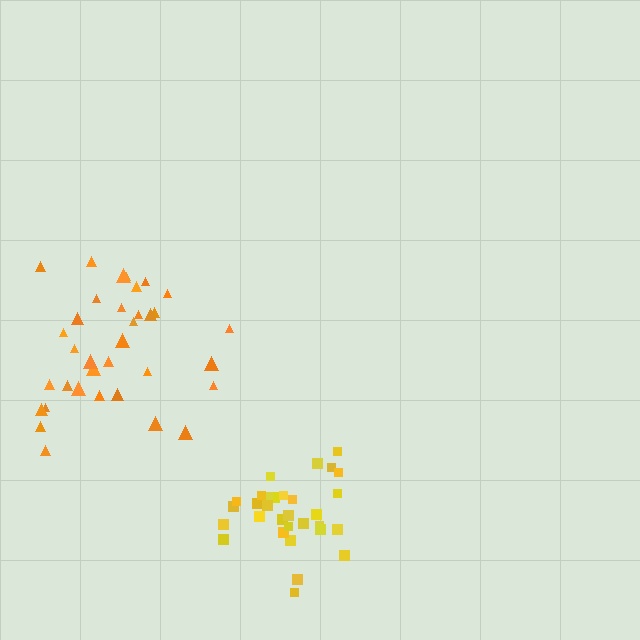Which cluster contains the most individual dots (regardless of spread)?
Orange (35).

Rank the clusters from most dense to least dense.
yellow, orange.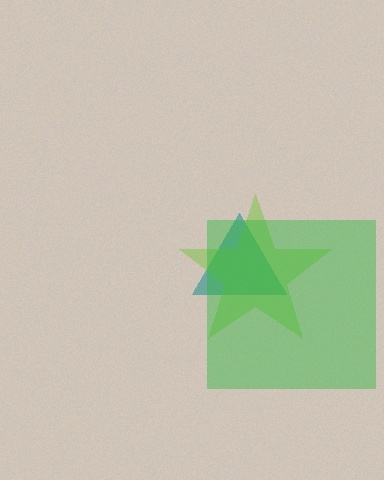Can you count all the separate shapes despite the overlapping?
Yes, there are 3 separate shapes.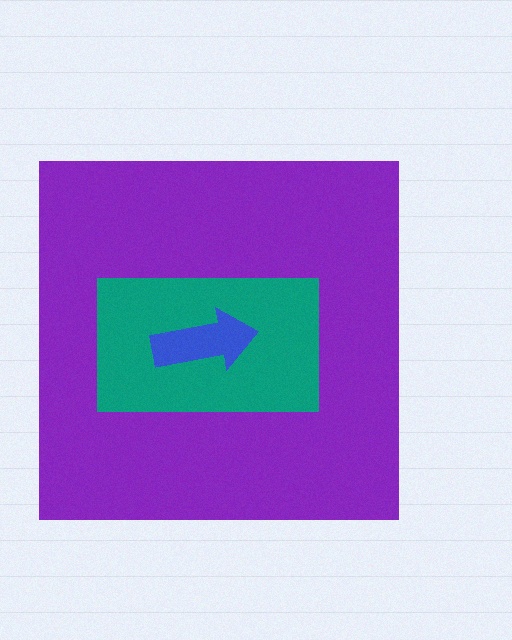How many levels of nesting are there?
3.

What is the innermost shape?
The blue arrow.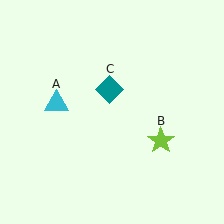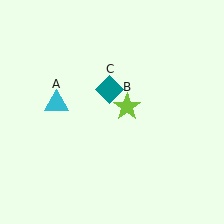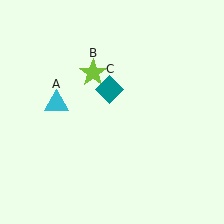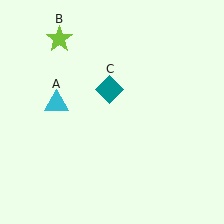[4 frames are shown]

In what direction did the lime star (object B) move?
The lime star (object B) moved up and to the left.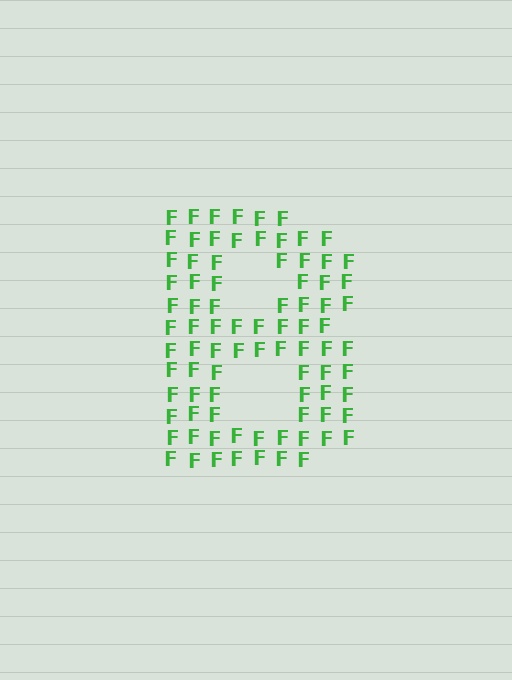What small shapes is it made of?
It is made of small letter F's.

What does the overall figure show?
The overall figure shows the letter B.